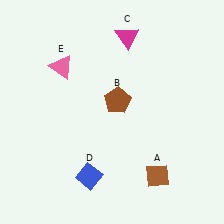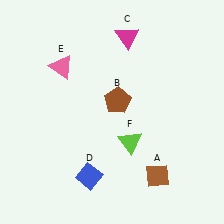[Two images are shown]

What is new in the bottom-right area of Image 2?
A lime triangle (F) was added in the bottom-right area of Image 2.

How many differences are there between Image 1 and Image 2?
There is 1 difference between the two images.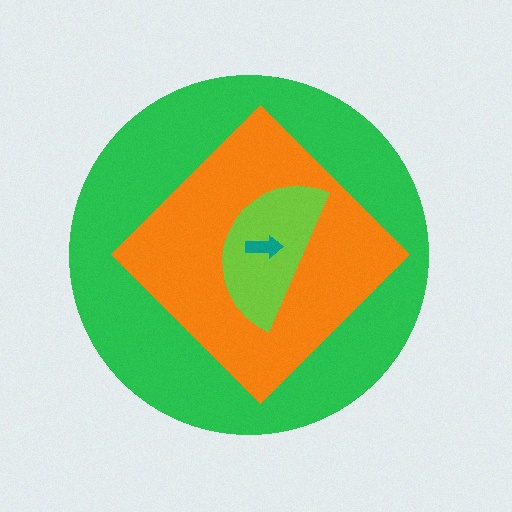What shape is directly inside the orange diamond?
The lime semicircle.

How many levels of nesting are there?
4.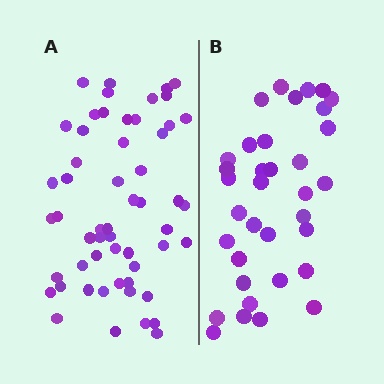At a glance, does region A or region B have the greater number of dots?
Region A (the left region) has more dots.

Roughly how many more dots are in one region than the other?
Region A has approximately 20 more dots than region B.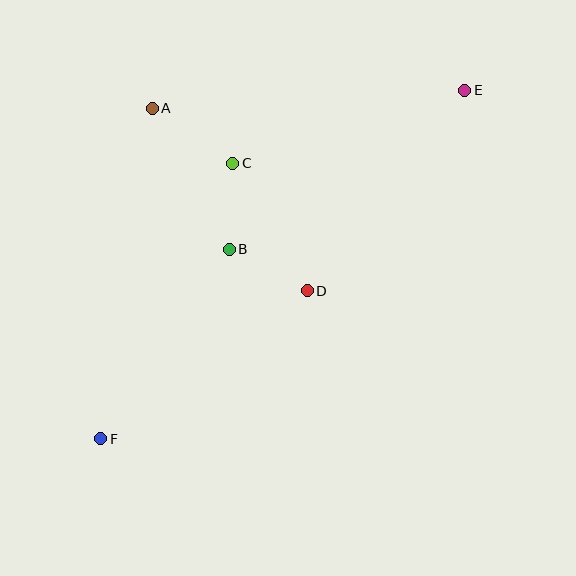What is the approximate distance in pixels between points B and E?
The distance between B and E is approximately 285 pixels.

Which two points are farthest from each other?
Points E and F are farthest from each other.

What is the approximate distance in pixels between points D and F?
The distance between D and F is approximately 254 pixels.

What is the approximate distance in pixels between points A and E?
The distance between A and E is approximately 313 pixels.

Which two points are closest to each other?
Points B and C are closest to each other.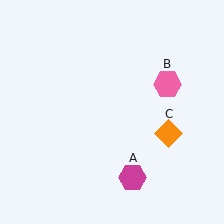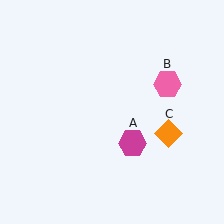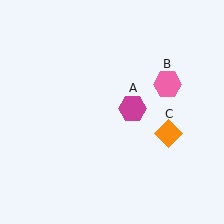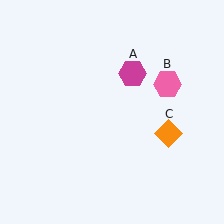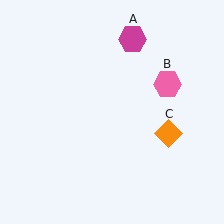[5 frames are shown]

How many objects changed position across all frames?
1 object changed position: magenta hexagon (object A).